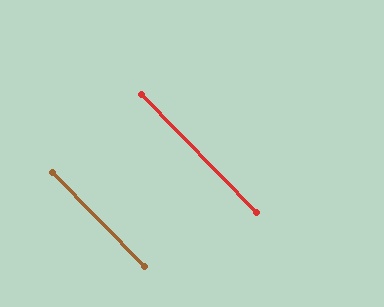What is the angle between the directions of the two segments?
Approximately 0 degrees.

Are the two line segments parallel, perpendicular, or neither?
Parallel — their directions differ by only 0.3°.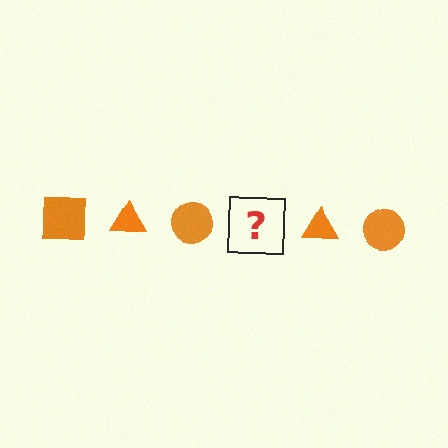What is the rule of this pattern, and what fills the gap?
The rule is that the pattern cycles through square, triangle, circle shapes in orange. The gap should be filled with an orange square.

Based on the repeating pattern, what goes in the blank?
The blank should be an orange square.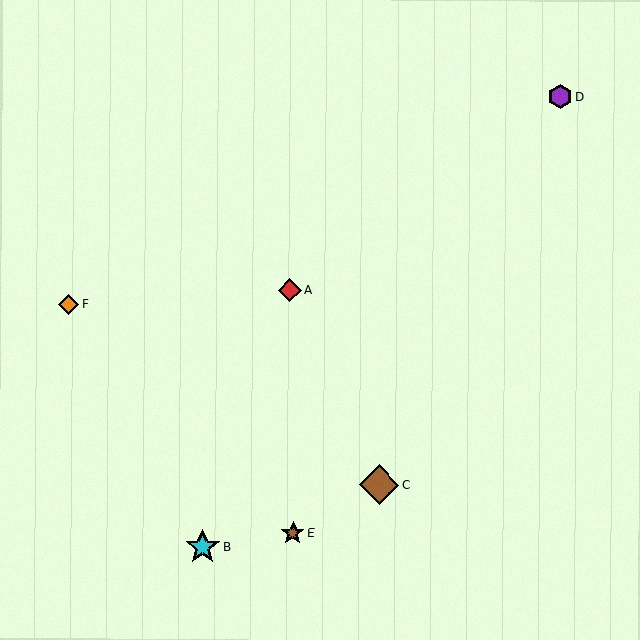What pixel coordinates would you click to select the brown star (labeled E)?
Click at (293, 533) to select the brown star E.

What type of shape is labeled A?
Shape A is a red diamond.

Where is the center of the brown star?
The center of the brown star is at (293, 533).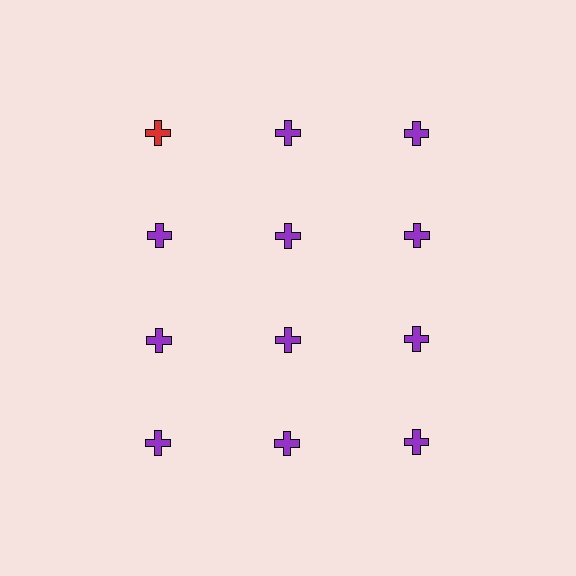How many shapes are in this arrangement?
There are 12 shapes arranged in a grid pattern.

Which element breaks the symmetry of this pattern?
The red cross in the top row, leftmost column breaks the symmetry. All other shapes are purple crosses.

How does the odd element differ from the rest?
It has a different color: red instead of purple.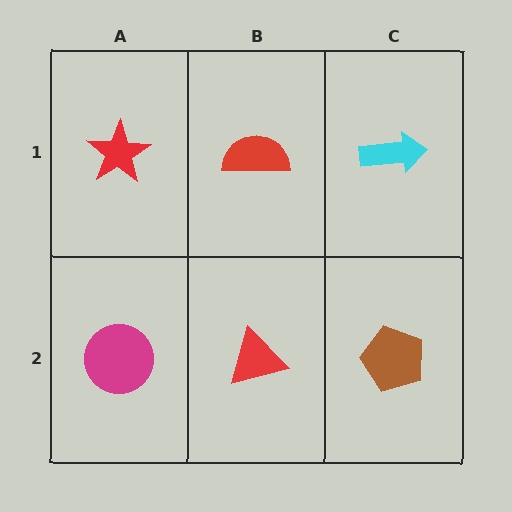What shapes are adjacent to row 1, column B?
A red triangle (row 2, column B), a red star (row 1, column A), a cyan arrow (row 1, column C).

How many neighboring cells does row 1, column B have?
3.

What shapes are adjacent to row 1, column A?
A magenta circle (row 2, column A), a red semicircle (row 1, column B).